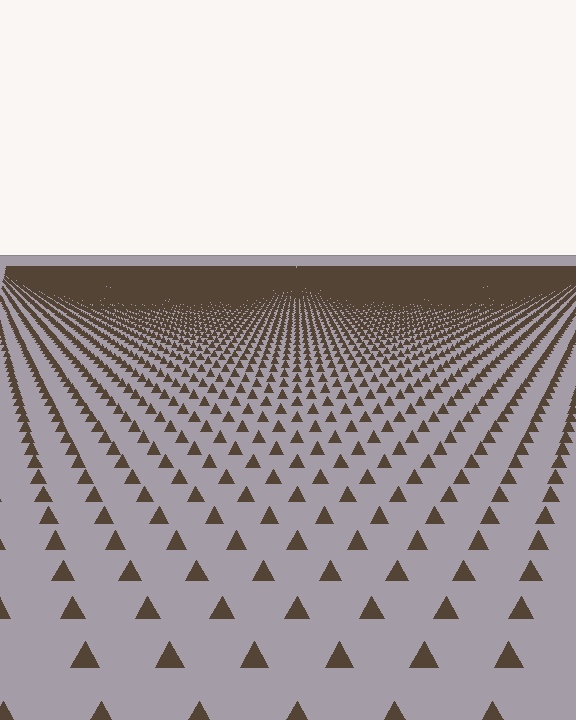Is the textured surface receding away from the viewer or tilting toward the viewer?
The surface is receding away from the viewer. Texture elements get smaller and denser toward the top.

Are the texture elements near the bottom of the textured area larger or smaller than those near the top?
Larger. Near the bottom, elements are closer to the viewer and appear at a bigger on-screen size.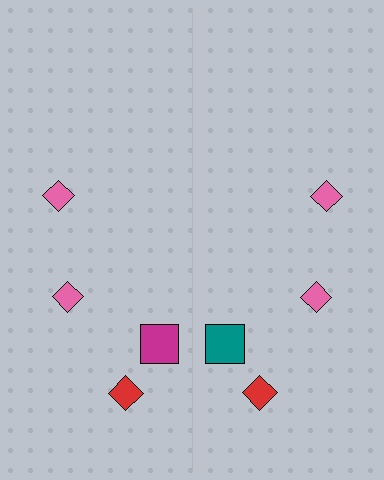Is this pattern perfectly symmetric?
No, the pattern is not perfectly symmetric. The teal square on the right side breaks the symmetry — its mirror counterpart is magenta.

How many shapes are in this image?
There are 8 shapes in this image.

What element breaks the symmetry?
The teal square on the right side breaks the symmetry — its mirror counterpart is magenta.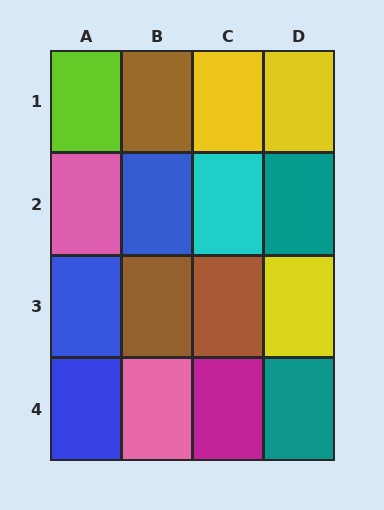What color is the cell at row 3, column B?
Brown.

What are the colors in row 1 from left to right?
Lime, brown, yellow, yellow.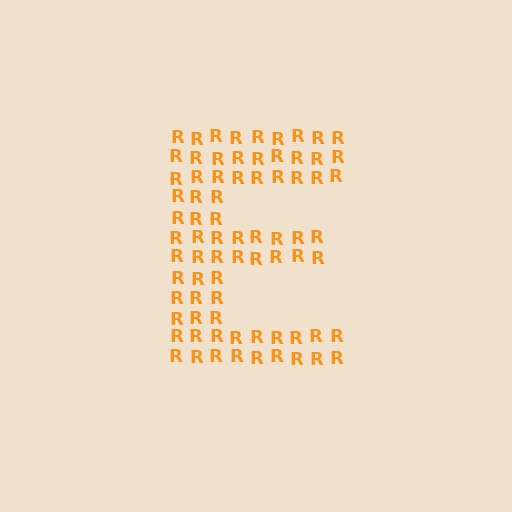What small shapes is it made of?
It is made of small letter R's.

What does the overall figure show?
The overall figure shows the letter E.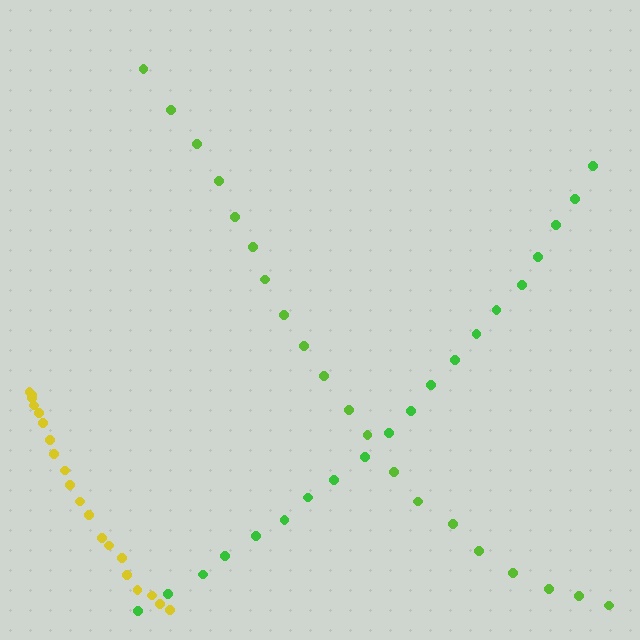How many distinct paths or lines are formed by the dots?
There are 3 distinct paths.